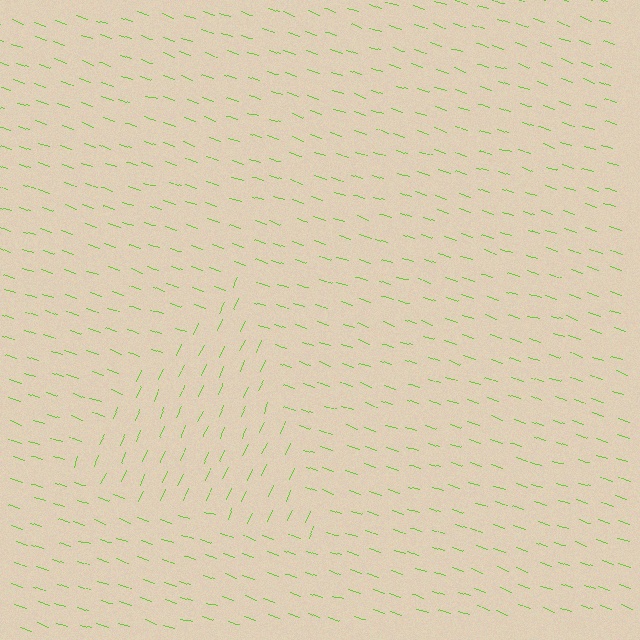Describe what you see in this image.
The image is filled with small lime line segments. A triangle region in the image has lines oriented differently from the surrounding lines, creating a visible texture boundary.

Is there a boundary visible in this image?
Yes, there is a texture boundary formed by a change in line orientation.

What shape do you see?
I see a triangle.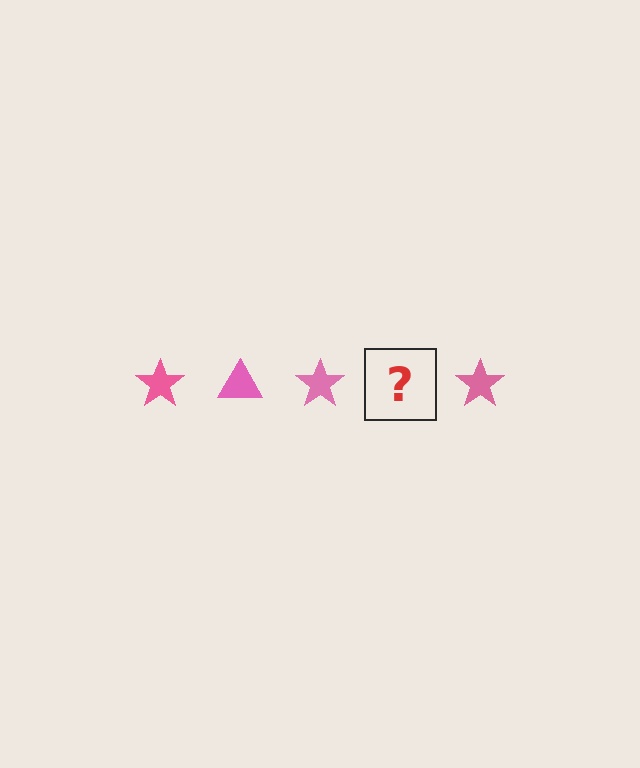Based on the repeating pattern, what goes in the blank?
The blank should be a pink triangle.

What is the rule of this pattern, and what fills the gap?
The rule is that the pattern cycles through star, triangle shapes in pink. The gap should be filled with a pink triangle.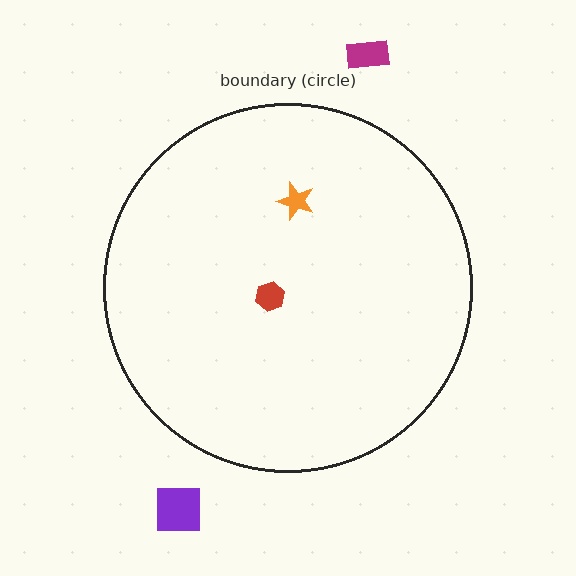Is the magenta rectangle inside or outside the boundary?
Outside.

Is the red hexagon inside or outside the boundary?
Inside.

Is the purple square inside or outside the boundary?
Outside.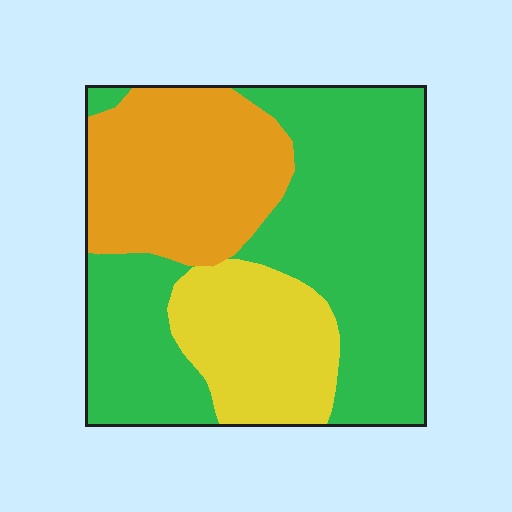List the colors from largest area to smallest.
From largest to smallest: green, orange, yellow.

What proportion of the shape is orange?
Orange covers 27% of the shape.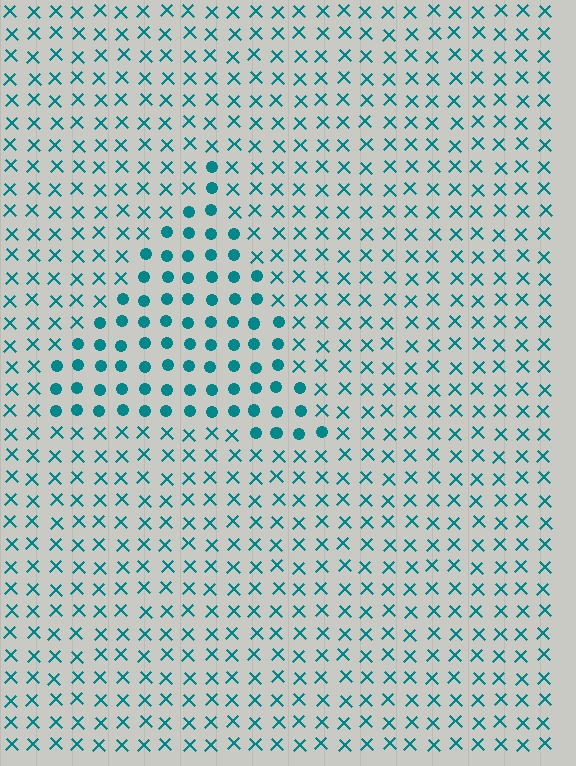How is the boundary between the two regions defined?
The boundary is defined by a change in element shape: circles inside vs. X marks outside. All elements share the same color and spacing.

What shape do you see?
I see a triangle.